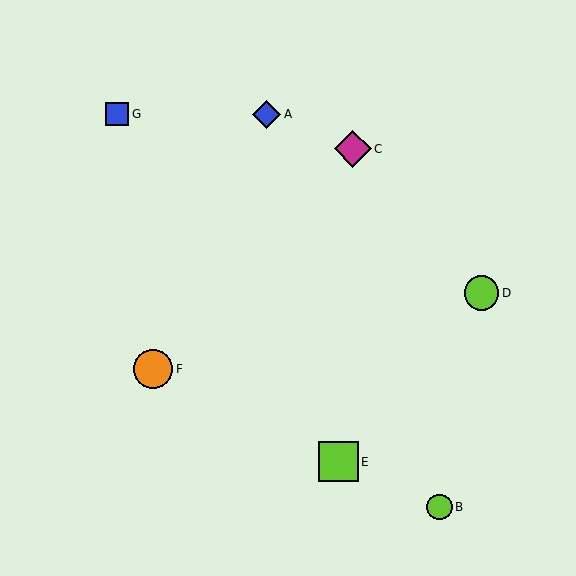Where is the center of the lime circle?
The center of the lime circle is at (482, 293).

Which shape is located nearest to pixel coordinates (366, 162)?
The magenta diamond (labeled C) at (353, 149) is nearest to that location.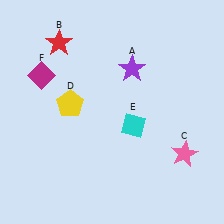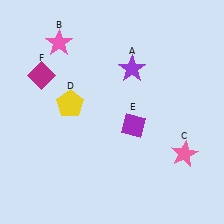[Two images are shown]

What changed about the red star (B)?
In Image 1, B is red. In Image 2, it changed to pink.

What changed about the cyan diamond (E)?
In Image 1, E is cyan. In Image 2, it changed to purple.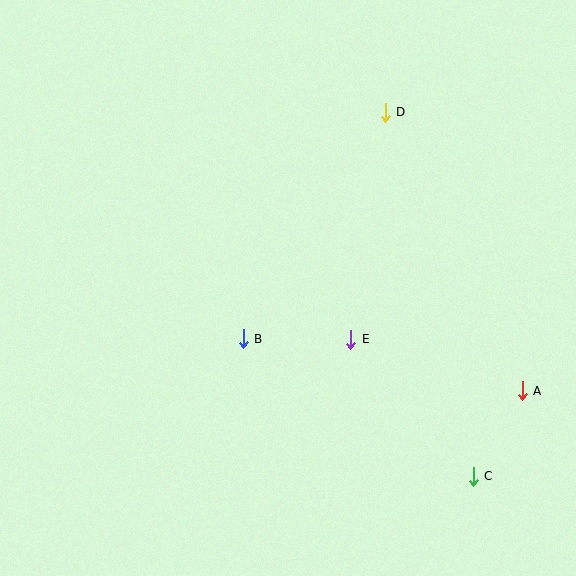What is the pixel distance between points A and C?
The distance between A and C is 99 pixels.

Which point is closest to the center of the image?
Point B at (243, 339) is closest to the center.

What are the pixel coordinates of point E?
Point E is at (351, 339).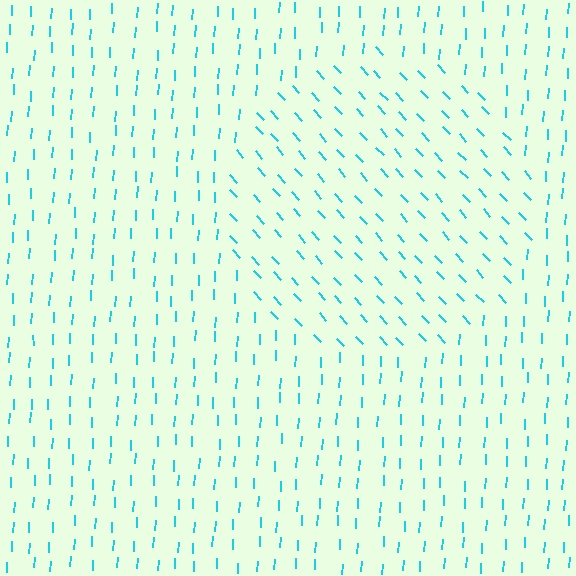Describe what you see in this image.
The image is filled with small cyan line segments. A circle region in the image has lines oriented differently from the surrounding lines, creating a visible texture boundary.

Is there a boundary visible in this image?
Yes, there is a texture boundary formed by a change in line orientation.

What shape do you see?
I see a circle.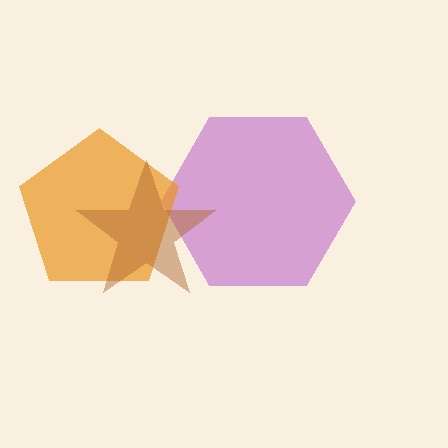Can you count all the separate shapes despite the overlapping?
Yes, there are 3 separate shapes.